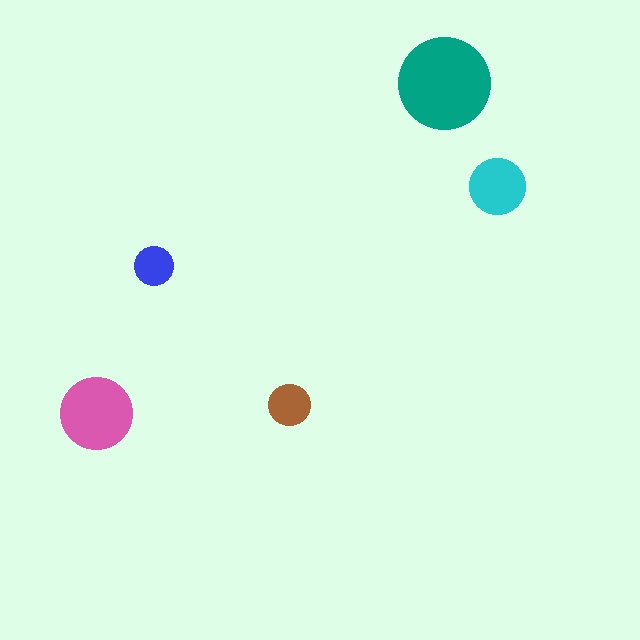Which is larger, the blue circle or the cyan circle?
The cyan one.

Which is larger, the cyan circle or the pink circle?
The pink one.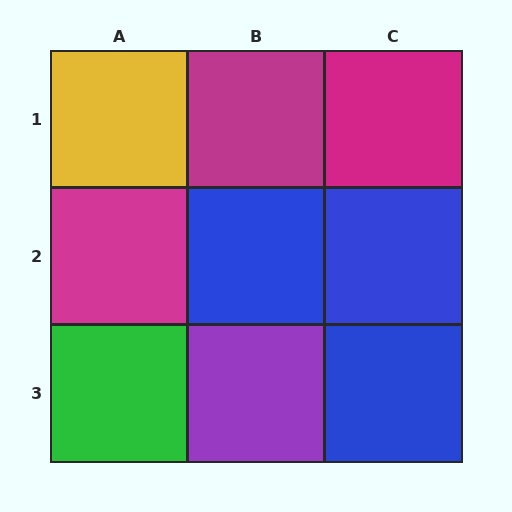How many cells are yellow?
1 cell is yellow.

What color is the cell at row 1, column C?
Magenta.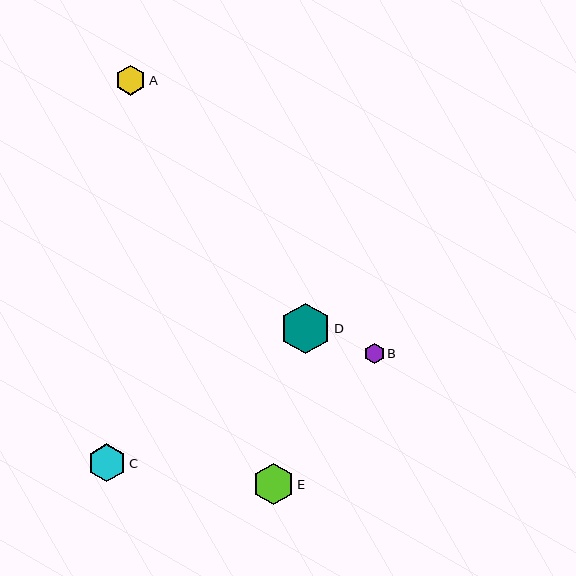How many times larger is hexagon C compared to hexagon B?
Hexagon C is approximately 1.8 times the size of hexagon B.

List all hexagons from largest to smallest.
From largest to smallest: D, E, C, A, B.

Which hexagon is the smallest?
Hexagon B is the smallest with a size of approximately 21 pixels.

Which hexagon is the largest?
Hexagon D is the largest with a size of approximately 51 pixels.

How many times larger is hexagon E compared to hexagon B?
Hexagon E is approximately 2.0 times the size of hexagon B.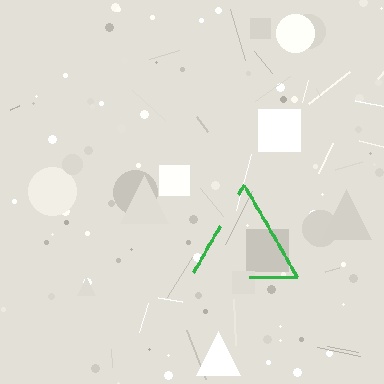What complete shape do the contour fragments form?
The contour fragments form a triangle.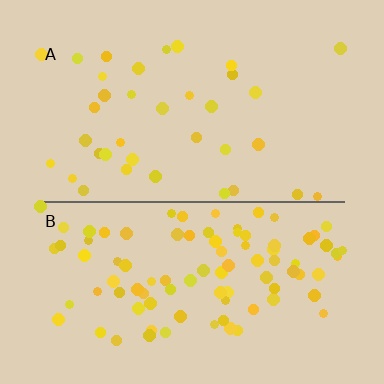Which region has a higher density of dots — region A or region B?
B (the bottom).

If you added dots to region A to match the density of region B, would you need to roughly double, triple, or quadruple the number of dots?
Approximately triple.